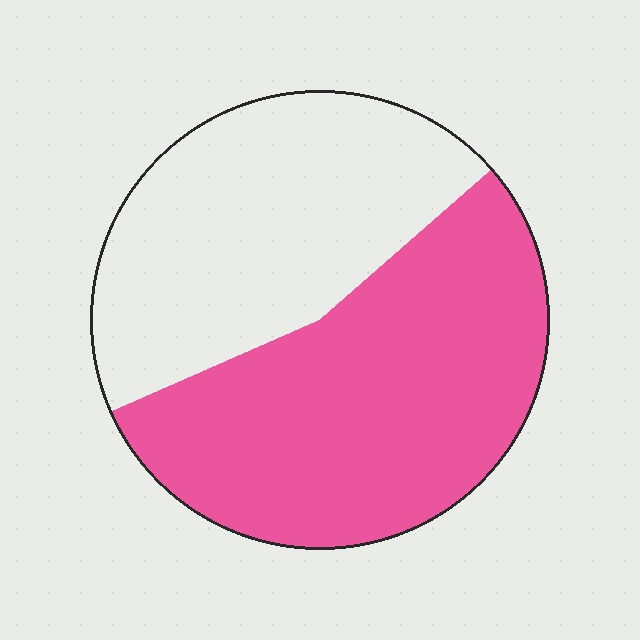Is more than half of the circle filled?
Yes.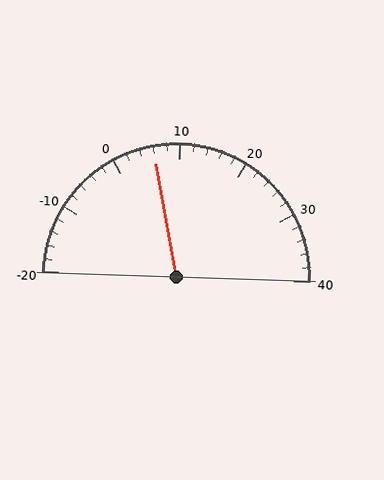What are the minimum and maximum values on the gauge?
The gauge ranges from -20 to 40.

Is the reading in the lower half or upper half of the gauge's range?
The reading is in the lower half of the range (-20 to 40).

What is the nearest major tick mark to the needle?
The nearest major tick mark is 10.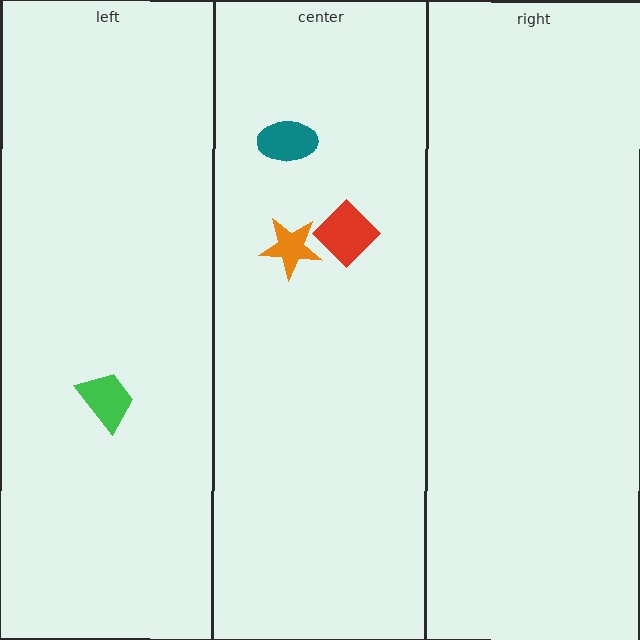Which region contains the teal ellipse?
The center region.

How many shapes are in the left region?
1.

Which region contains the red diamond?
The center region.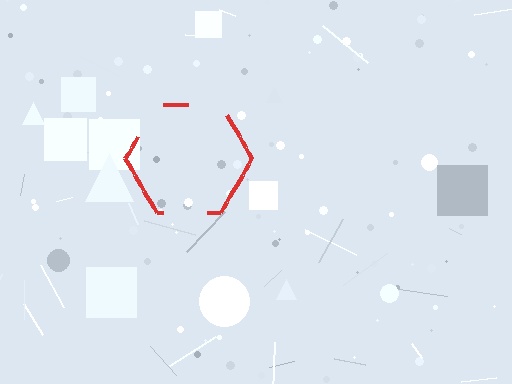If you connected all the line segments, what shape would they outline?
They would outline a hexagon.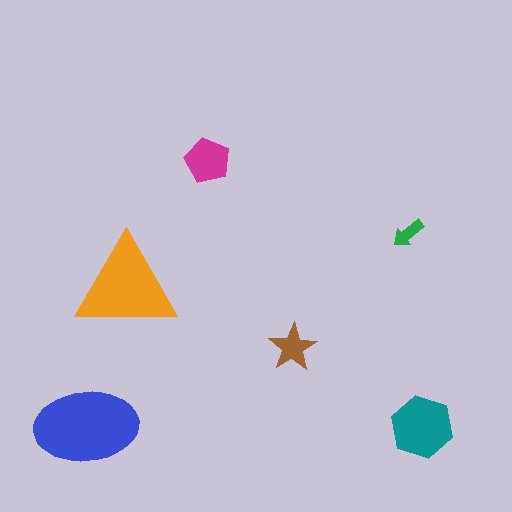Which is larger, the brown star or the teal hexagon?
The teal hexagon.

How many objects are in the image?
There are 6 objects in the image.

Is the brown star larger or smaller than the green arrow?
Larger.